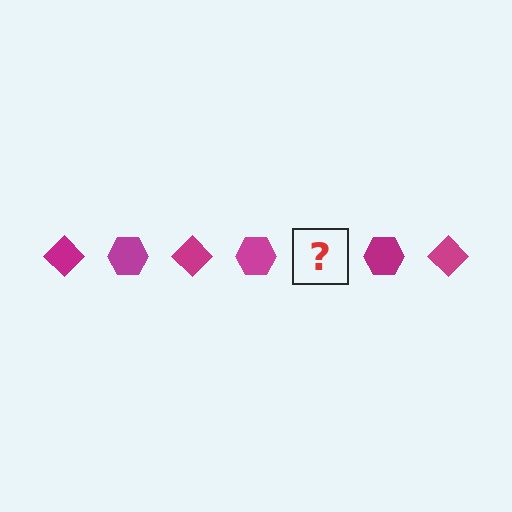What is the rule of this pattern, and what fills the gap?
The rule is that the pattern cycles through diamond, hexagon shapes in magenta. The gap should be filled with a magenta diamond.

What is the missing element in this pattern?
The missing element is a magenta diamond.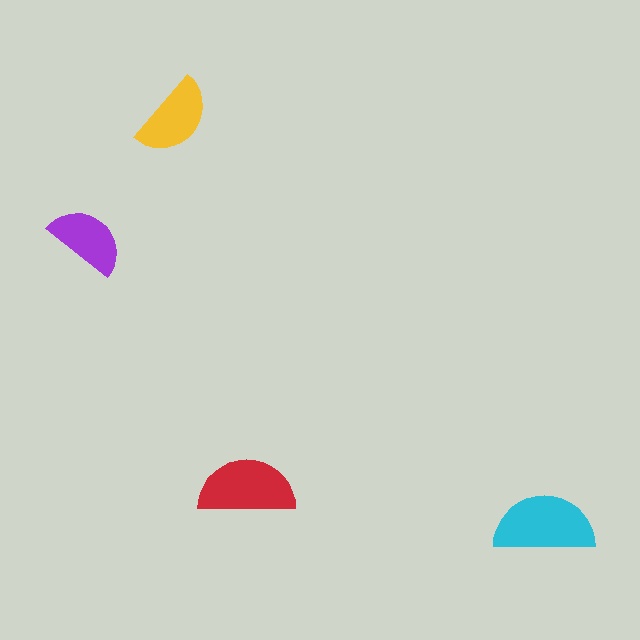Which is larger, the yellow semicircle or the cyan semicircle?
The cyan one.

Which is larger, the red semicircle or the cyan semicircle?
The cyan one.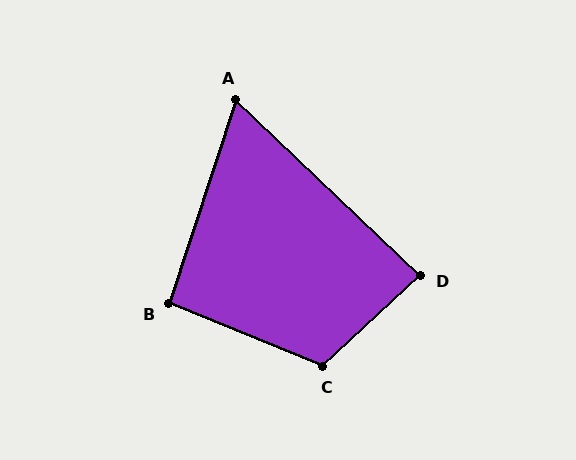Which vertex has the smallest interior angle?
A, at approximately 65 degrees.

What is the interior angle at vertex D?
Approximately 86 degrees (approximately right).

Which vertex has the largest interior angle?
C, at approximately 115 degrees.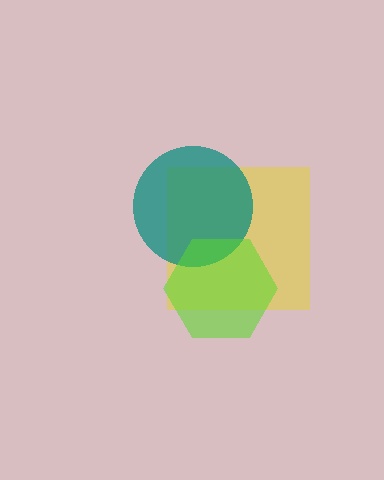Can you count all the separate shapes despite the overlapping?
Yes, there are 3 separate shapes.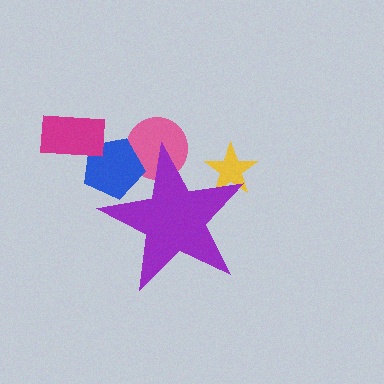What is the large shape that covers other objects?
A purple star.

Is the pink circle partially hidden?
Yes, the pink circle is partially hidden behind the purple star.